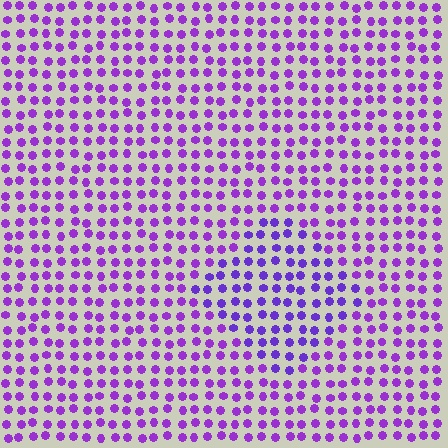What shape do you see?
I see a diamond.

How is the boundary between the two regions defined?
The boundary is defined purely by a slight shift in hue (about 19 degrees). Spacing, size, and orientation are identical on both sides.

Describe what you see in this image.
The image is filled with small purple elements in a uniform arrangement. A diamond-shaped region is visible where the elements are tinted to a slightly different hue, forming a subtle color boundary.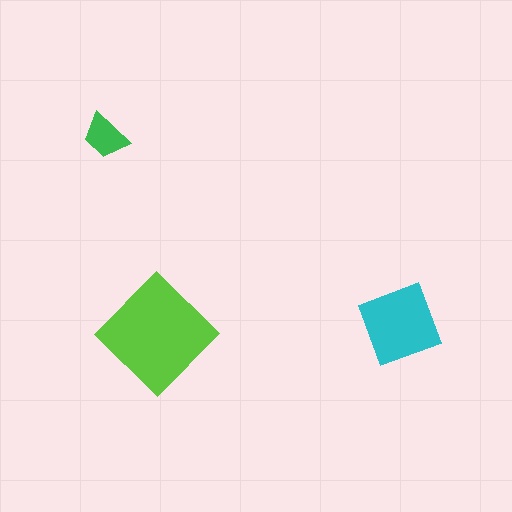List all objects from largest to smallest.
The lime diamond, the cyan square, the green trapezoid.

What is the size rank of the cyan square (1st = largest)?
2nd.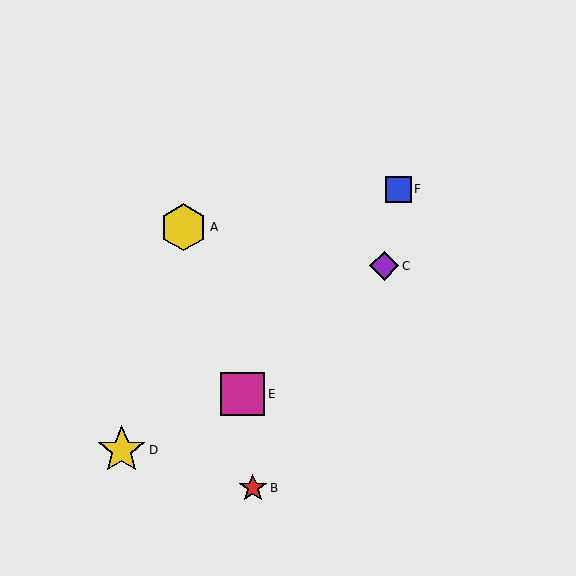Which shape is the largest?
The yellow star (labeled D) is the largest.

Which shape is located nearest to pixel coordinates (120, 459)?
The yellow star (labeled D) at (122, 450) is nearest to that location.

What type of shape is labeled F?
Shape F is a blue square.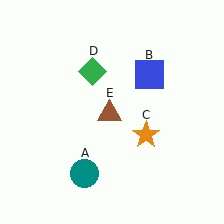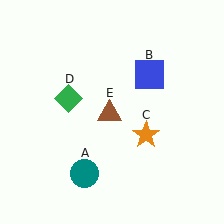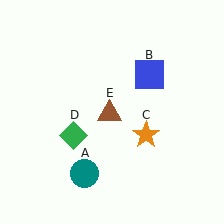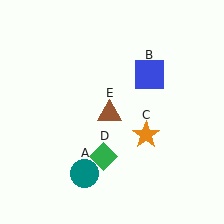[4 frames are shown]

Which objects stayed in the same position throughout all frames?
Teal circle (object A) and blue square (object B) and orange star (object C) and brown triangle (object E) remained stationary.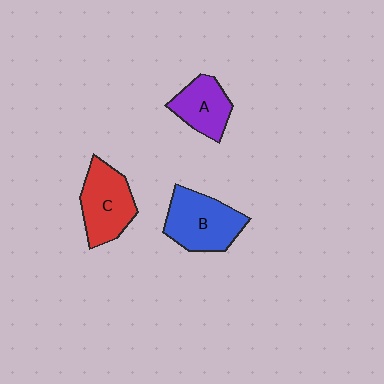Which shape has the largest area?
Shape B (blue).